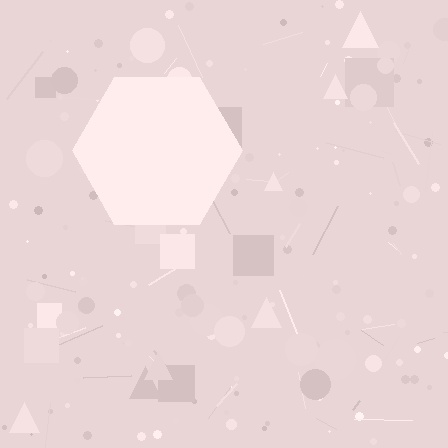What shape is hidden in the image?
A hexagon is hidden in the image.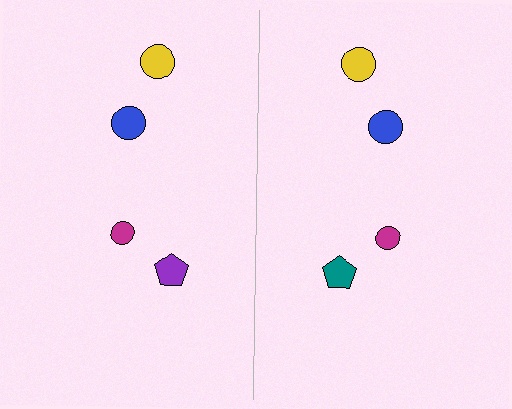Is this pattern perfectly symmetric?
No, the pattern is not perfectly symmetric. The teal pentagon on the right side breaks the symmetry — its mirror counterpart is purple.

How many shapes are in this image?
There are 8 shapes in this image.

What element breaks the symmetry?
The teal pentagon on the right side breaks the symmetry — its mirror counterpart is purple.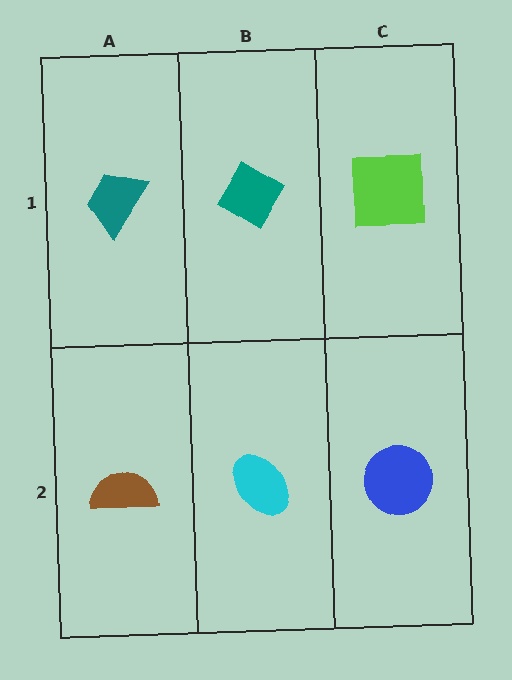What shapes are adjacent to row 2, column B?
A teal diamond (row 1, column B), a brown semicircle (row 2, column A), a blue circle (row 2, column C).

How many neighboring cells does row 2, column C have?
2.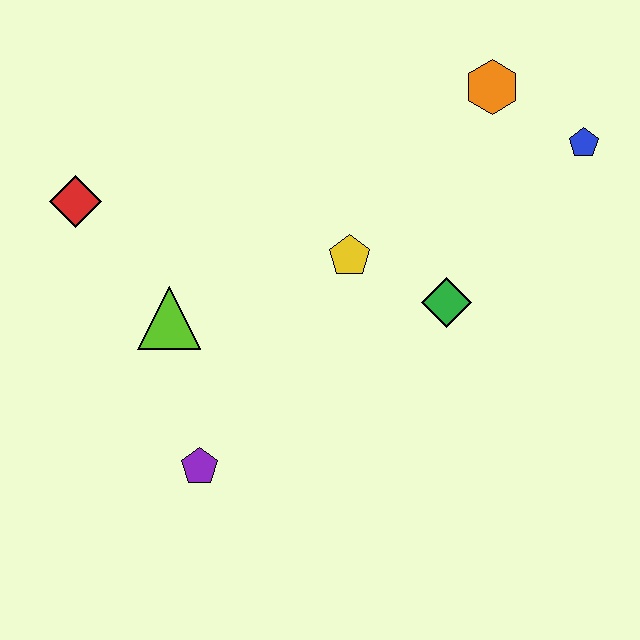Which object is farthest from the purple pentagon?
The blue pentagon is farthest from the purple pentagon.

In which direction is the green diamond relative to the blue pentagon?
The green diamond is below the blue pentagon.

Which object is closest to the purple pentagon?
The lime triangle is closest to the purple pentagon.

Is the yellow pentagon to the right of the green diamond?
No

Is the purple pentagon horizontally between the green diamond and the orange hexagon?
No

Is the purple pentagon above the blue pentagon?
No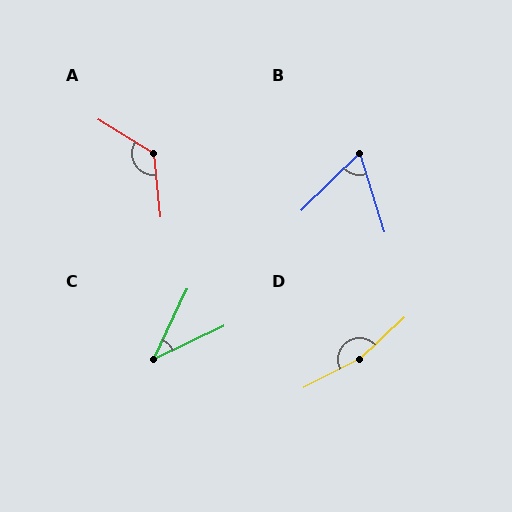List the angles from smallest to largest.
C (39°), B (62°), A (128°), D (164°).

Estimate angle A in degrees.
Approximately 128 degrees.